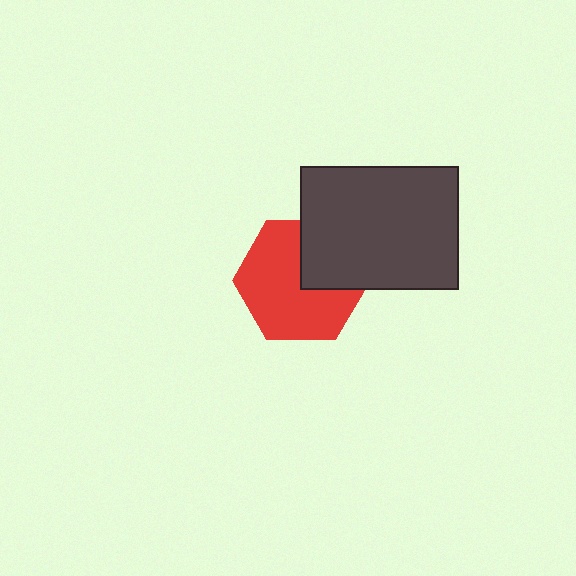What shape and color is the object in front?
The object in front is a dark gray rectangle.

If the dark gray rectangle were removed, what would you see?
You would see the complete red hexagon.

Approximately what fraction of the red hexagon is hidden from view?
Roughly 31% of the red hexagon is hidden behind the dark gray rectangle.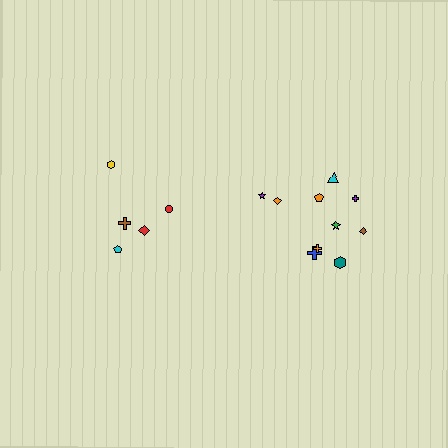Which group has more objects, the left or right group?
The right group.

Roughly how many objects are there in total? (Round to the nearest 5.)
Roughly 15 objects in total.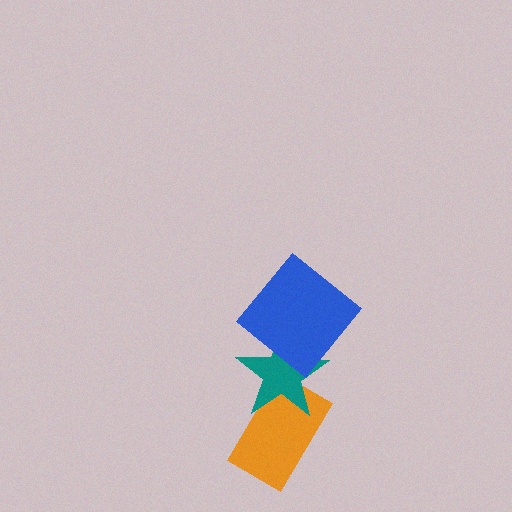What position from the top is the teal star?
The teal star is 2nd from the top.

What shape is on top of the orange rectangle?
The teal star is on top of the orange rectangle.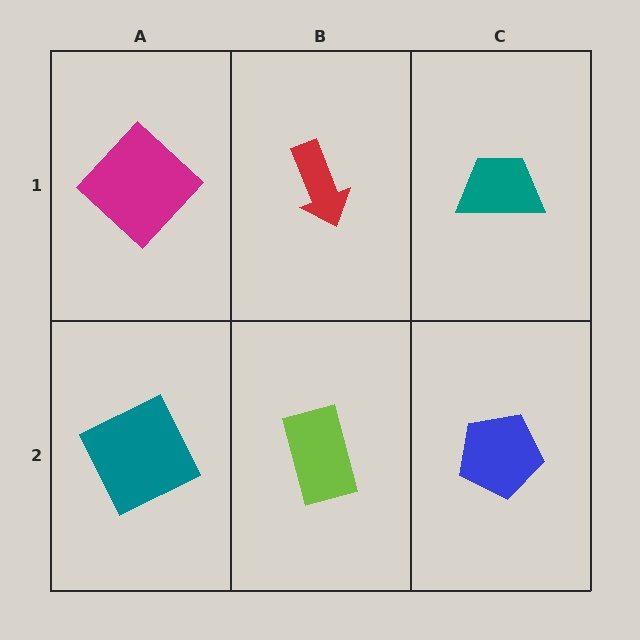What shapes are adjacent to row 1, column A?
A teal square (row 2, column A), a red arrow (row 1, column B).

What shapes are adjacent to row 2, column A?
A magenta diamond (row 1, column A), a lime rectangle (row 2, column B).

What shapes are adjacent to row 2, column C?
A teal trapezoid (row 1, column C), a lime rectangle (row 2, column B).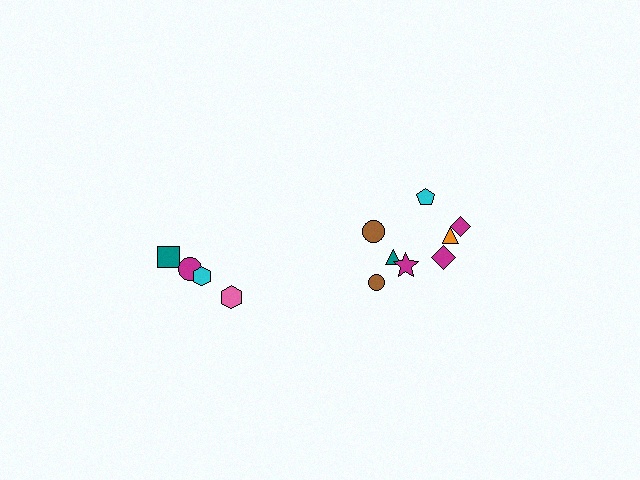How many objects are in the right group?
There are 8 objects.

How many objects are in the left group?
There are 4 objects.